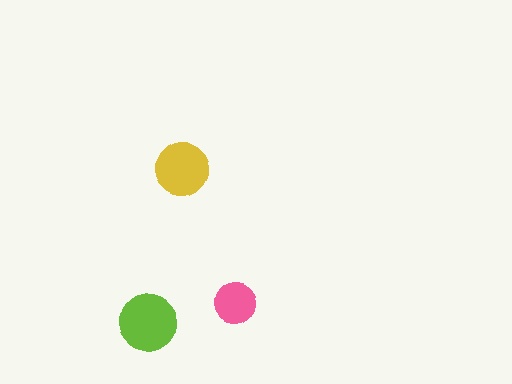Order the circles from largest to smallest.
the lime one, the yellow one, the pink one.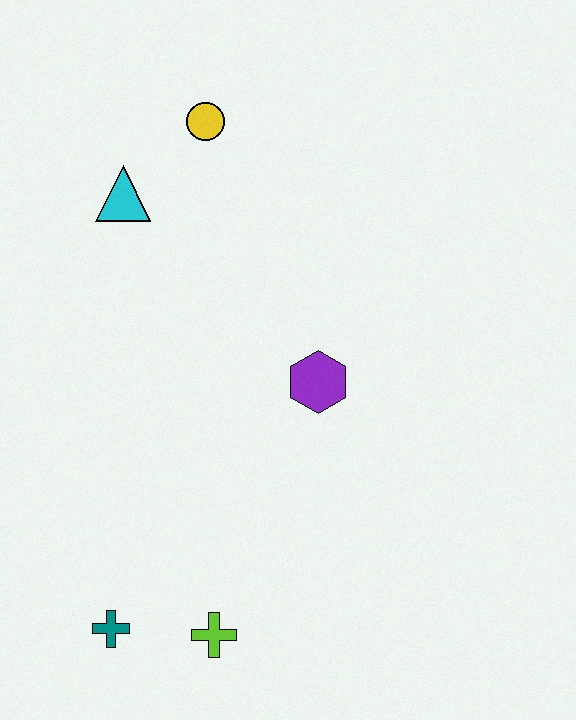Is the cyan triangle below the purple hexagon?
No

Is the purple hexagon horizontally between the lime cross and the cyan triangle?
No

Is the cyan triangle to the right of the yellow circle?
No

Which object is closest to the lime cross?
The teal cross is closest to the lime cross.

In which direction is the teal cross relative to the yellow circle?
The teal cross is below the yellow circle.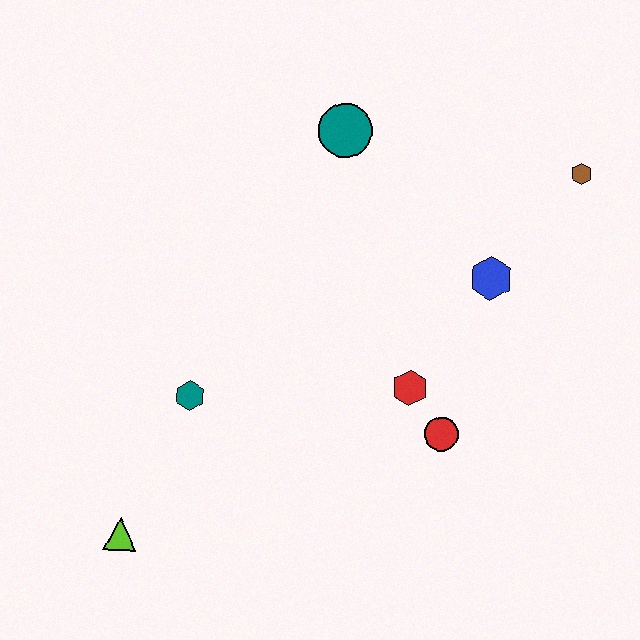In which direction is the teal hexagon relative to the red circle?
The teal hexagon is to the left of the red circle.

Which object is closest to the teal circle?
The blue hexagon is closest to the teal circle.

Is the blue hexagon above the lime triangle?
Yes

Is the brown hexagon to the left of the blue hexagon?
No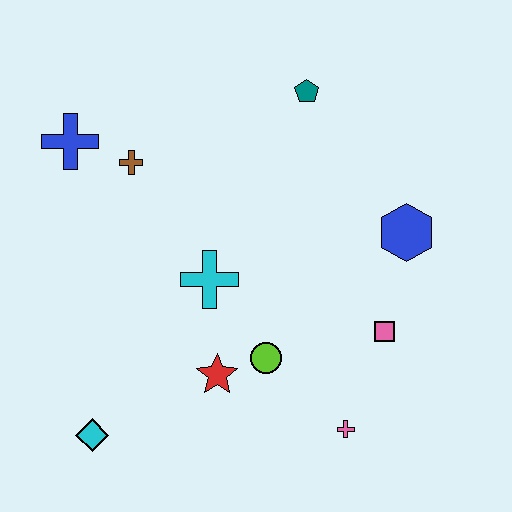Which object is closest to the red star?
The lime circle is closest to the red star.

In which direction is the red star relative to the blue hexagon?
The red star is to the left of the blue hexagon.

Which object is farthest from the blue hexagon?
The cyan diamond is farthest from the blue hexagon.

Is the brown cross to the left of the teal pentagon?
Yes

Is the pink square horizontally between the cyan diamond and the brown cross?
No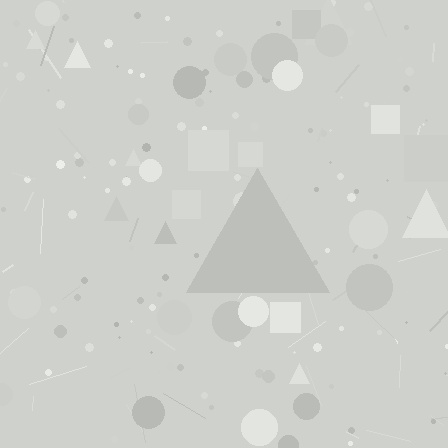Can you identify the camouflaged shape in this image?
The camouflaged shape is a triangle.